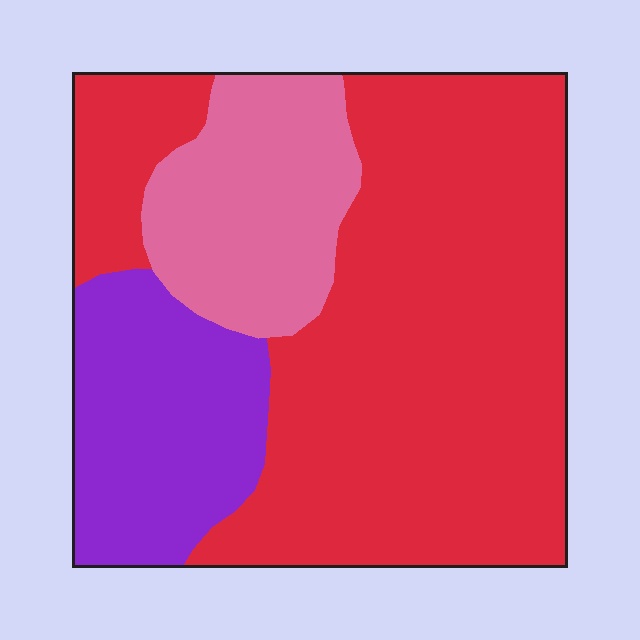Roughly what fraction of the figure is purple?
Purple takes up about one fifth (1/5) of the figure.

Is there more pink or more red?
Red.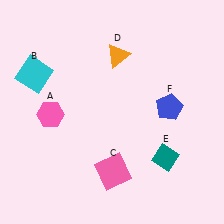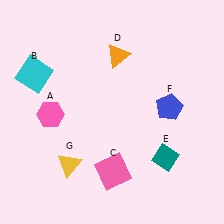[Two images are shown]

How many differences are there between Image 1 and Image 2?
There is 1 difference between the two images.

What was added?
A yellow triangle (G) was added in Image 2.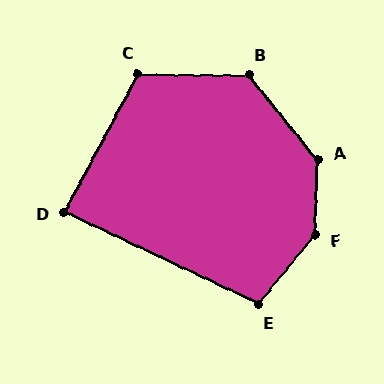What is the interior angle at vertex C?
Approximately 117 degrees (obtuse).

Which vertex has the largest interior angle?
F, at approximately 143 degrees.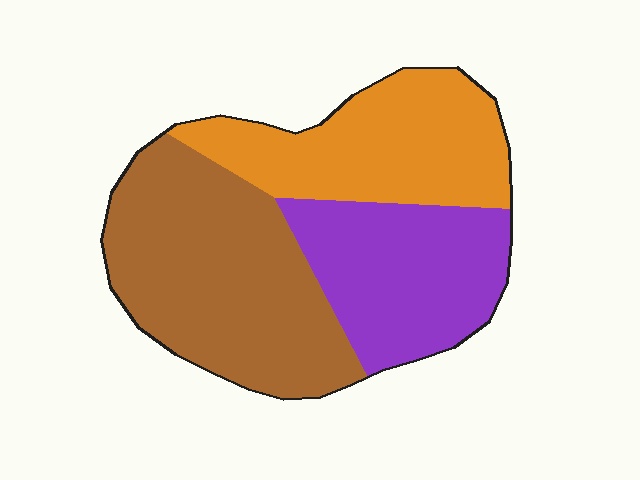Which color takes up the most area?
Brown, at roughly 40%.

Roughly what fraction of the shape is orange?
Orange covers about 30% of the shape.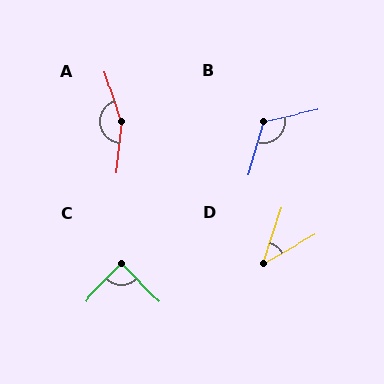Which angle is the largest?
A, at approximately 157 degrees.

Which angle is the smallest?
D, at approximately 43 degrees.